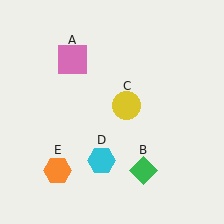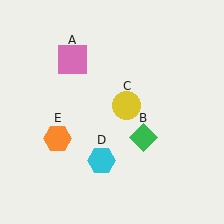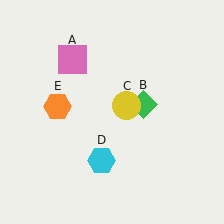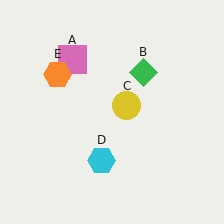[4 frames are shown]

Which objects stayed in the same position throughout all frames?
Pink square (object A) and yellow circle (object C) and cyan hexagon (object D) remained stationary.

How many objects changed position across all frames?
2 objects changed position: green diamond (object B), orange hexagon (object E).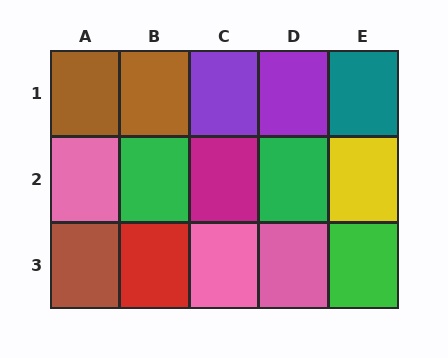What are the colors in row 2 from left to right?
Pink, green, magenta, green, yellow.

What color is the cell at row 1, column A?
Brown.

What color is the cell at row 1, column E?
Teal.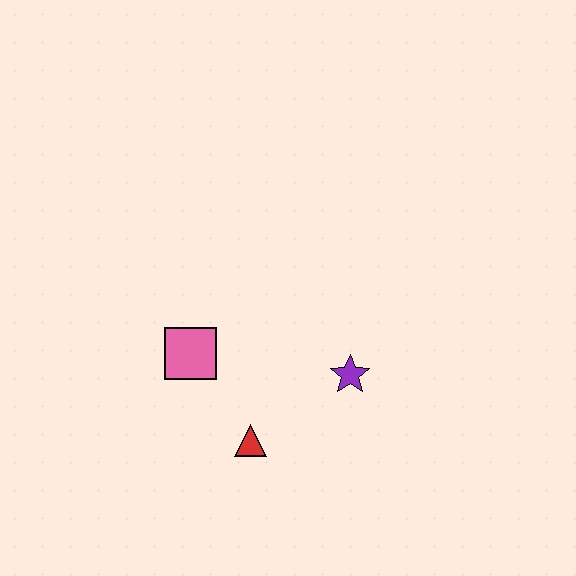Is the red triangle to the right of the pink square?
Yes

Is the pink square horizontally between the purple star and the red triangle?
No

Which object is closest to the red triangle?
The pink square is closest to the red triangle.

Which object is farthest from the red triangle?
The purple star is farthest from the red triangle.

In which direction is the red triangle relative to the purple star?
The red triangle is to the left of the purple star.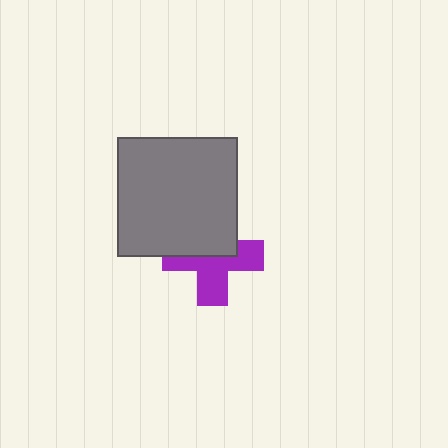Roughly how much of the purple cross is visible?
About half of it is visible (roughly 55%).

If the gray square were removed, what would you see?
You would see the complete purple cross.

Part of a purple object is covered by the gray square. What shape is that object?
It is a cross.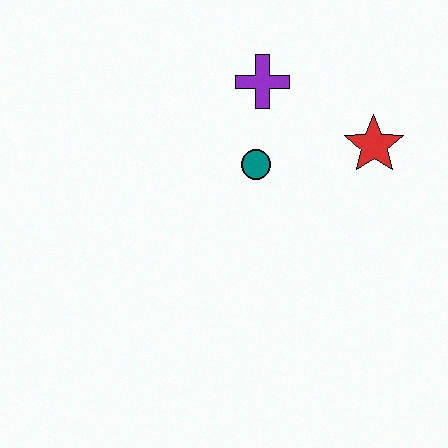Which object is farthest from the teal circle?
The red star is farthest from the teal circle.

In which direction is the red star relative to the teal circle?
The red star is to the right of the teal circle.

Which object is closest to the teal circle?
The purple cross is closest to the teal circle.